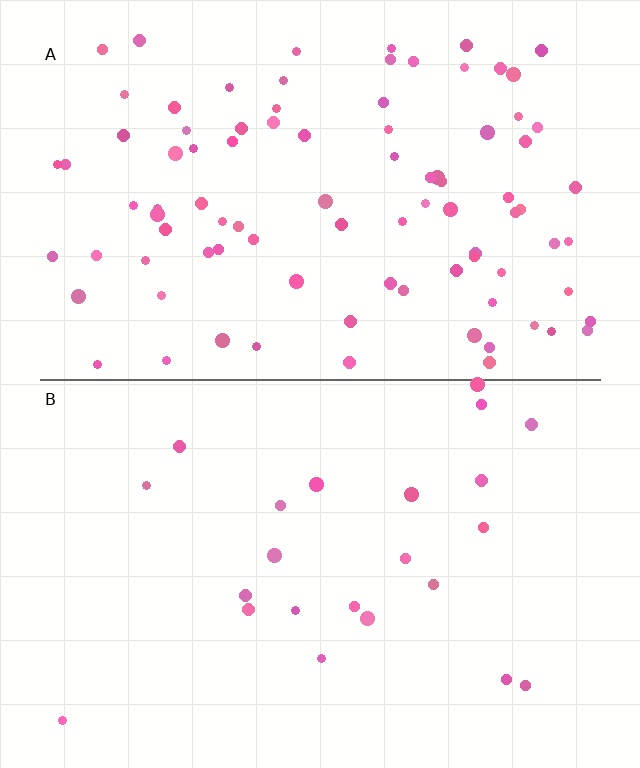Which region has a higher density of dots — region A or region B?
A (the top).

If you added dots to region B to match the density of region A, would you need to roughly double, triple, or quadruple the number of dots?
Approximately quadruple.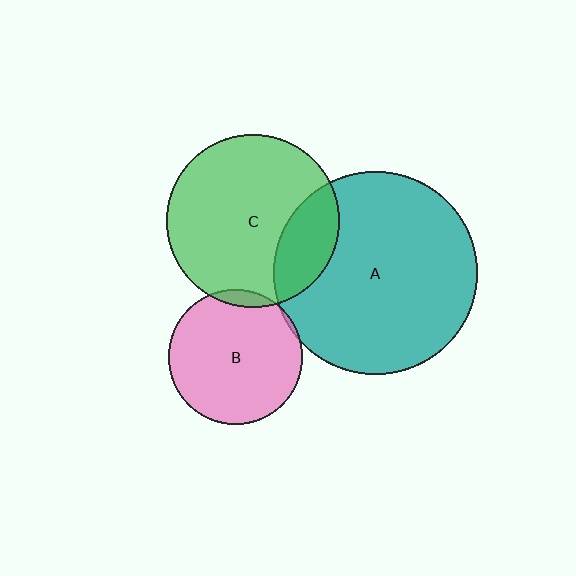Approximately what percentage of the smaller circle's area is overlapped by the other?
Approximately 5%.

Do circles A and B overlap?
Yes.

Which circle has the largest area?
Circle A (teal).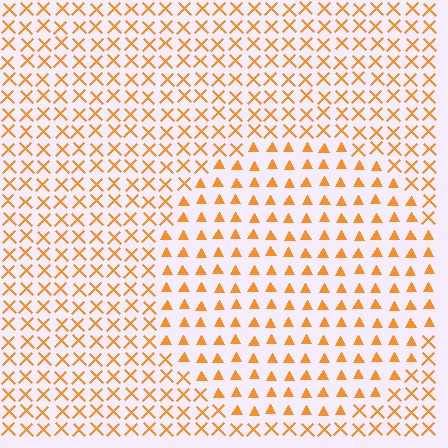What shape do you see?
I see a circle.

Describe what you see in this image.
The image is filled with small orange elements arranged in a uniform grid. A circle-shaped region contains triangles, while the surrounding area contains X marks. The boundary is defined purely by the change in element shape.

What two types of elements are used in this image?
The image uses triangles inside the circle region and X marks outside it.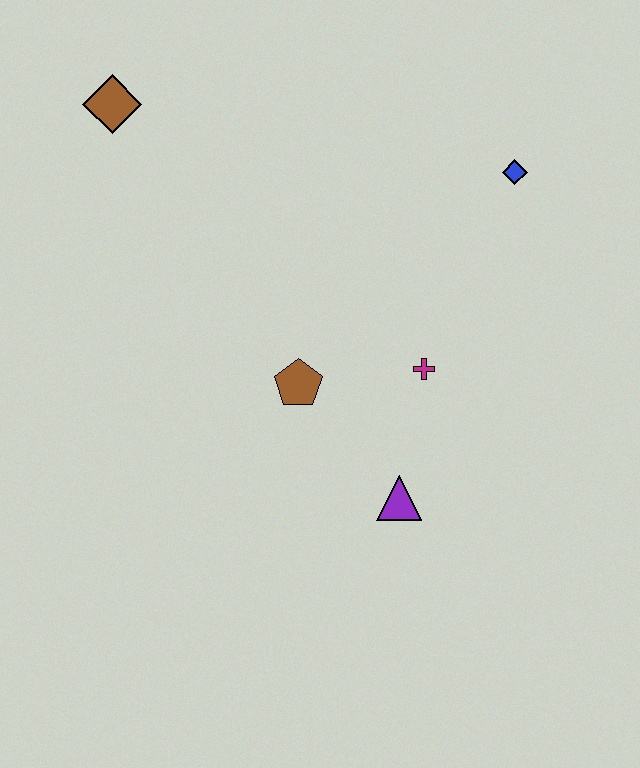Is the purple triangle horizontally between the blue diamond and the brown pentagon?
Yes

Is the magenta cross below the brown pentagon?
No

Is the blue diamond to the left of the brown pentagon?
No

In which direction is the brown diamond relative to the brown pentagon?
The brown diamond is above the brown pentagon.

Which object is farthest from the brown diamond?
The purple triangle is farthest from the brown diamond.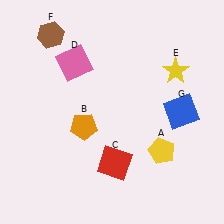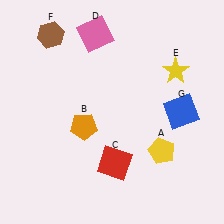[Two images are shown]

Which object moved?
The pink square (D) moved up.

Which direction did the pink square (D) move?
The pink square (D) moved up.